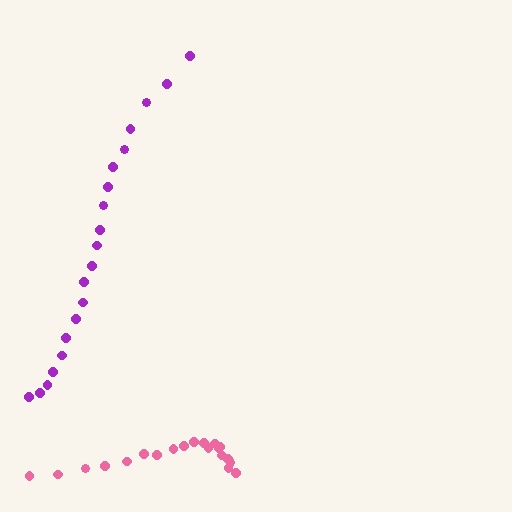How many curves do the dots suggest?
There are 2 distinct paths.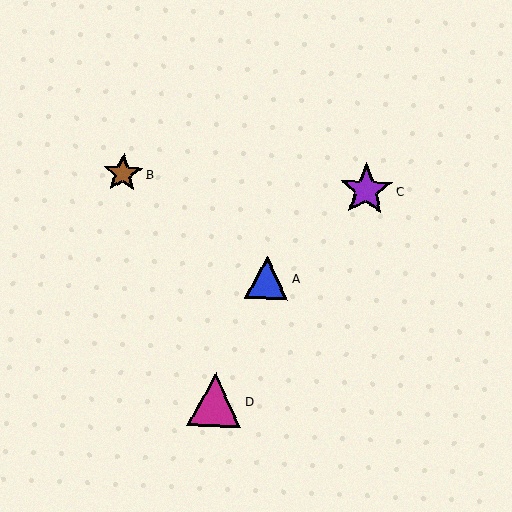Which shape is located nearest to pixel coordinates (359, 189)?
The purple star (labeled C) at (366, 190) is nearest to that location.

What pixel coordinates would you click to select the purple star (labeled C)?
Click at (366, 190) to select the purple star C.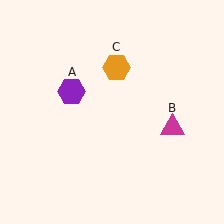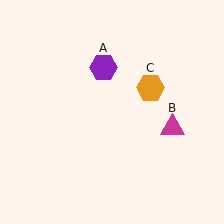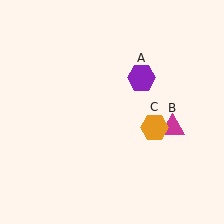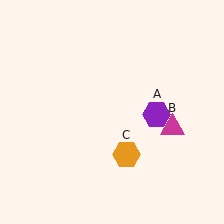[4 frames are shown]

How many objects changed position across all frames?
2 objects changed position: purple hexagon (object A), orange hexagon (object C).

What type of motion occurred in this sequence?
The purple hexagon (object A), orange hexagon (object C) rotated clockwise around the center of the scene.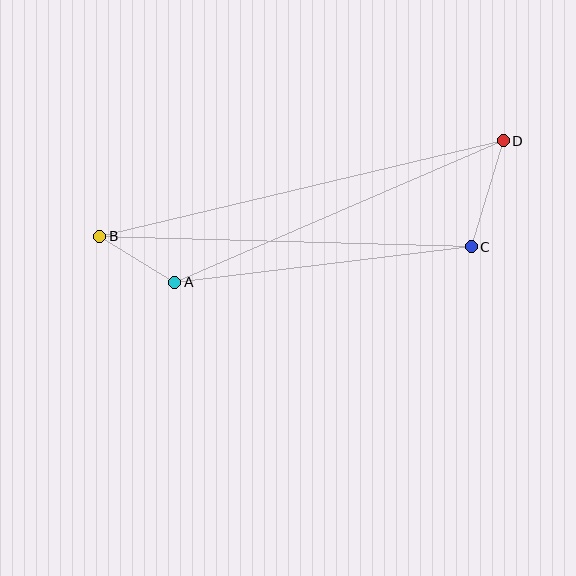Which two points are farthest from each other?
Points B and D are farthest from each other.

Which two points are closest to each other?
Points A and B are closest to each other.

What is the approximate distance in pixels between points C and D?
The distance between C and D is approximately 111 pixels.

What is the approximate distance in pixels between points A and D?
The distance between A and D is approximately 358 pixels.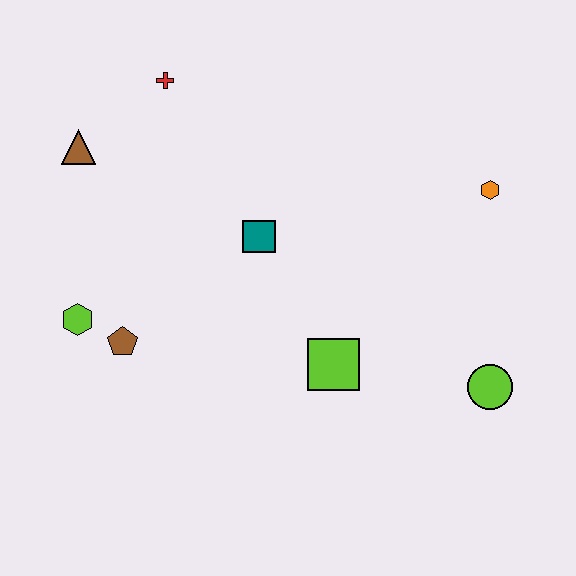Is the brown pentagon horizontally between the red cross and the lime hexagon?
Yes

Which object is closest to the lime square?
The teal square is closest to the lime square.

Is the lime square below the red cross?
Yes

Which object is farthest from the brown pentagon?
The orange hexagon is farthest from the brown pentagon.